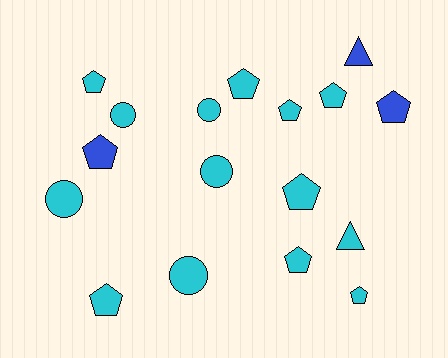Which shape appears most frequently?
Pentagon, with 10 objects.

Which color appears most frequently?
Cyan, with 14 objects.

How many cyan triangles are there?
There is 1 cyan triangle.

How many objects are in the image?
There are 17 objects.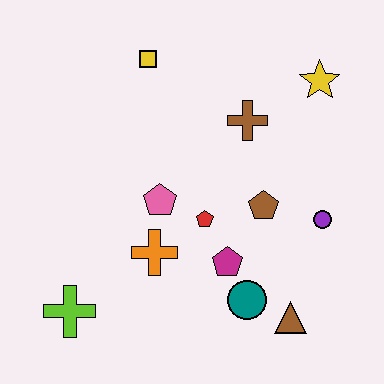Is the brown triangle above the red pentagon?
No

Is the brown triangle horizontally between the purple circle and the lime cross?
Yes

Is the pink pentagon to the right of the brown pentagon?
No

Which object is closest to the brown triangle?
The teal circle is closest to the brown triangle.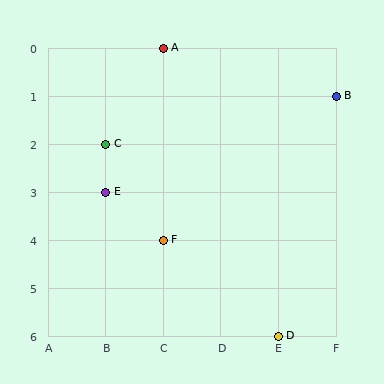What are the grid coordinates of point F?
Point F is at grid coordinates (C, 4).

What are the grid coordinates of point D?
Point D is at grid coordinates (E, 6).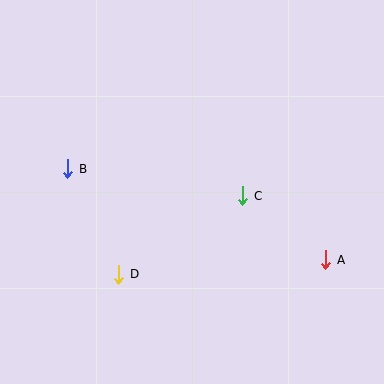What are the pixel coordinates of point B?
Point B is at (68, 169).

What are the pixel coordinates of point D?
Point D is at (119, 274).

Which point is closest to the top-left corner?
Point B is closest to the top-left corner.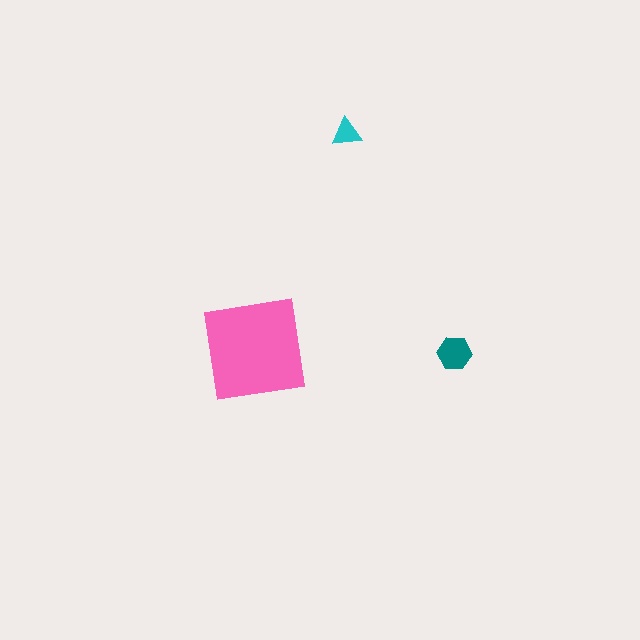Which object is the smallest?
The cyan triangle.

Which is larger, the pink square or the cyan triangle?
The pink square.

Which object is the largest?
The pink square.